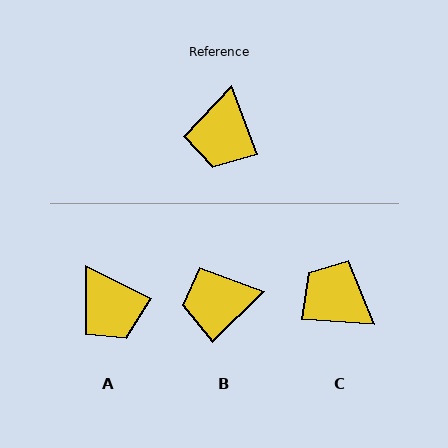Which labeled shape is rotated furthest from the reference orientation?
C, about 115 degrees away.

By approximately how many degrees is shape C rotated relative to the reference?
Approximately 115 degrees clockwise.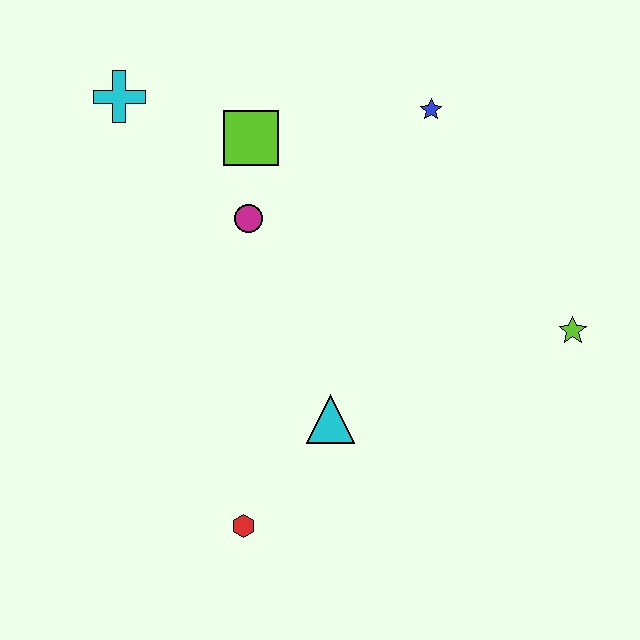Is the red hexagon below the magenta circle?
Yes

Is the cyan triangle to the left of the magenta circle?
No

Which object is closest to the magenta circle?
The lime square is closest to the magenta circle.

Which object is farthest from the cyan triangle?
The cyan cross is farthest from the cyan triangle.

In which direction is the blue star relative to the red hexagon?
The blue star is above the red hexagon.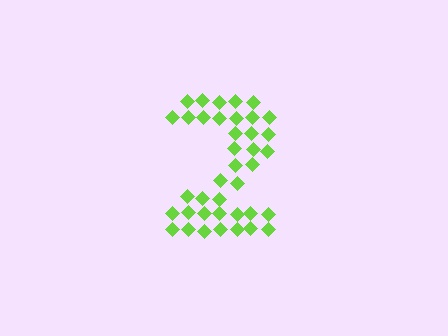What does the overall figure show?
The overall figure shows the digit 2.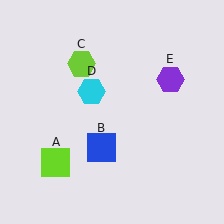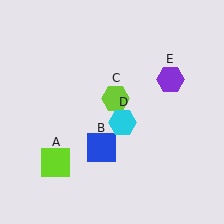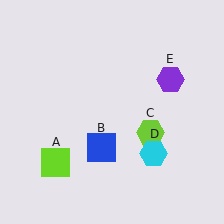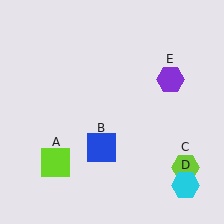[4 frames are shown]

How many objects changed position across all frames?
2 objects changed position: lime hexagon (object C), cyan hexagon (object D).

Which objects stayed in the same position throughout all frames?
Lime square (object A) and blue square (object B) and purple hexagon (object E) remained stationary.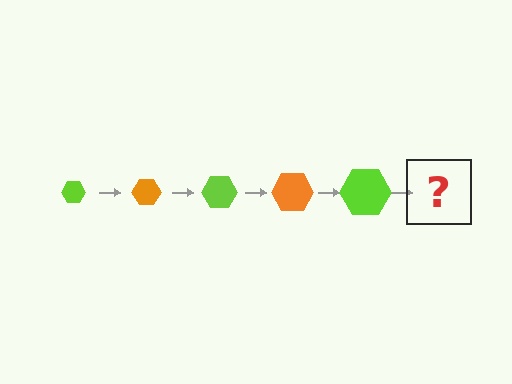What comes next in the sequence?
The next element should be an orange hexagon, larger than the previous one.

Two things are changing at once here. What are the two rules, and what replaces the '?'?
The two rules are that the hexagon grows larger each step and the color cycles through lime and orange. The '?' should be an orange hexagon, larger than the previous one.